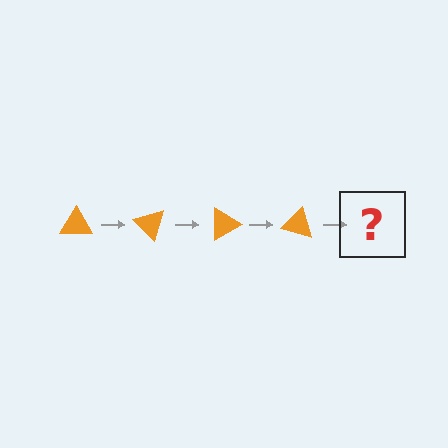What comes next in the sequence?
The next element should be an orange triangle rotated 180 degrees.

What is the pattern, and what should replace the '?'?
The pattern is that the triangle rotates 45 degrees each step. The '?' should be an orange triangle rotated 180 degrees.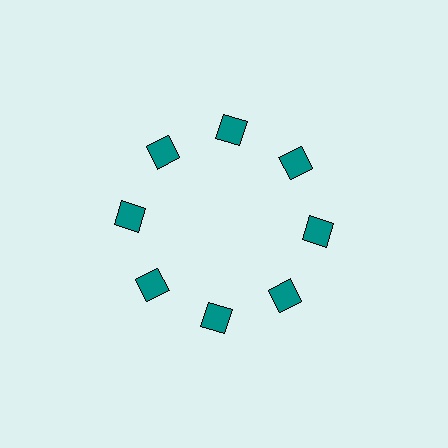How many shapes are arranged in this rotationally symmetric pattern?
There are 8 shapes, arranged in 8 groups of 1.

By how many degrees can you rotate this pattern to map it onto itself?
The pattern maps onto itself every 45 degrees of rotation.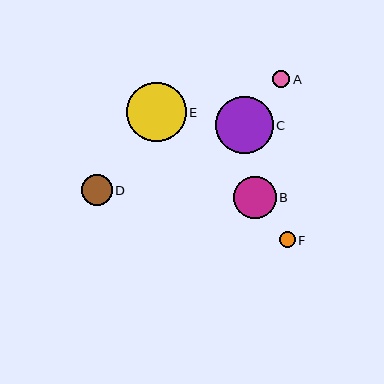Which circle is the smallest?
Circle F is the smallest with a size of approximately 16 pixels.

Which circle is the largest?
Circle E is the largest with a size of approximately 60 pixels.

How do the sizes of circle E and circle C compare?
Circle E and circle C are approximately the same size.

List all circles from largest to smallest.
From largest to smallest: E, C, B, D, A, F.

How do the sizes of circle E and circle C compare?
Circle E and circle C are approximately the same size.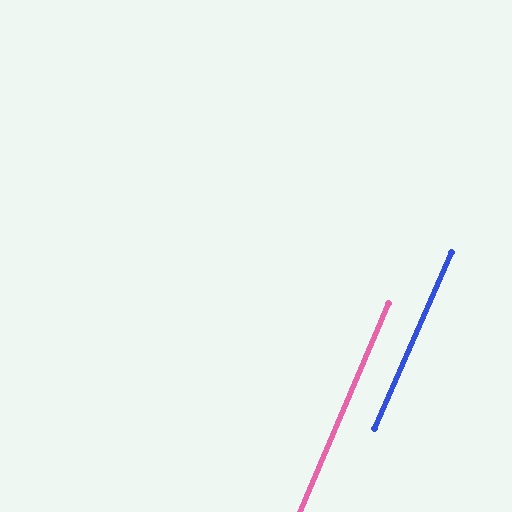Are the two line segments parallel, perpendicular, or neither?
Parallel — their directions differ by only 0.7°.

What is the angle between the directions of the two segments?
Approximately 1 degree.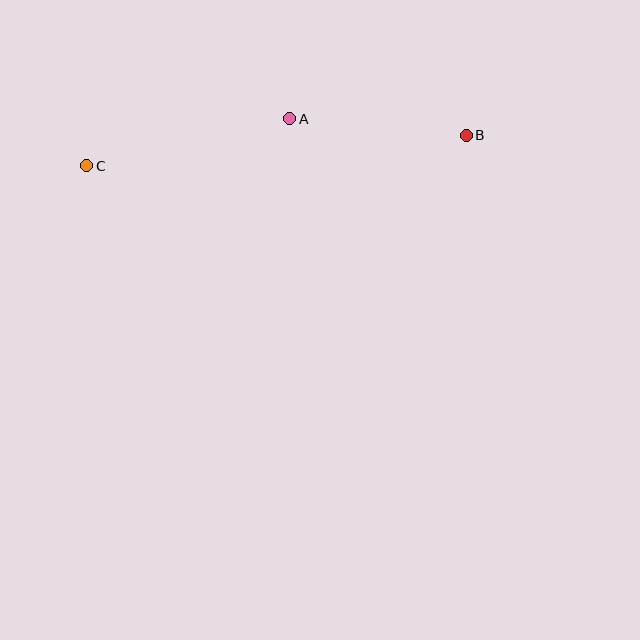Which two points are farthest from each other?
Points B and C are farthest from each other.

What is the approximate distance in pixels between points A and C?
The distance between A and C is approximately 208 pixels.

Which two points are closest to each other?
Points A and B are closest to each other.